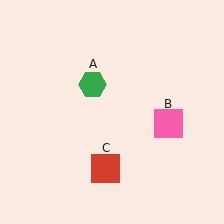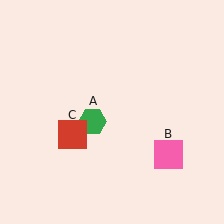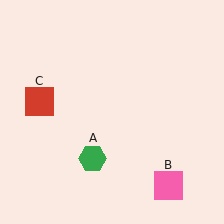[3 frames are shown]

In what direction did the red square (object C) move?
The red square (object C) moved up and to the left.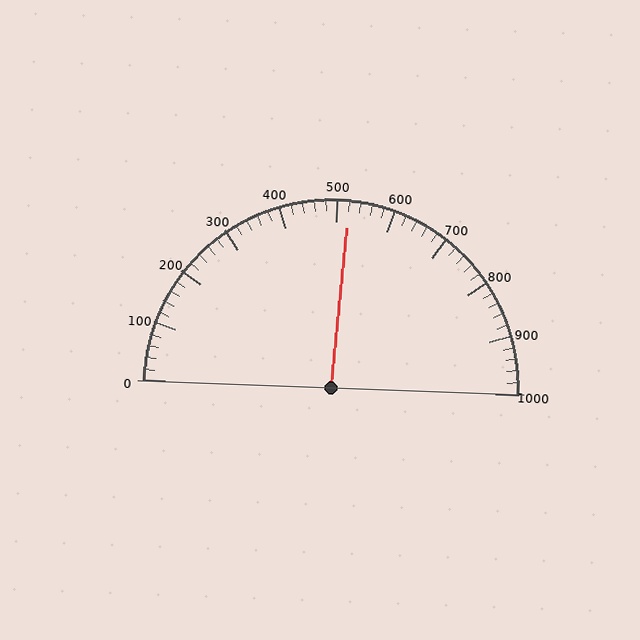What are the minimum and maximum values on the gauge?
The gauge ranges from 0 to 1000.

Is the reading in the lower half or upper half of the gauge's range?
The reading is in the upper half of the range (0 to 1000).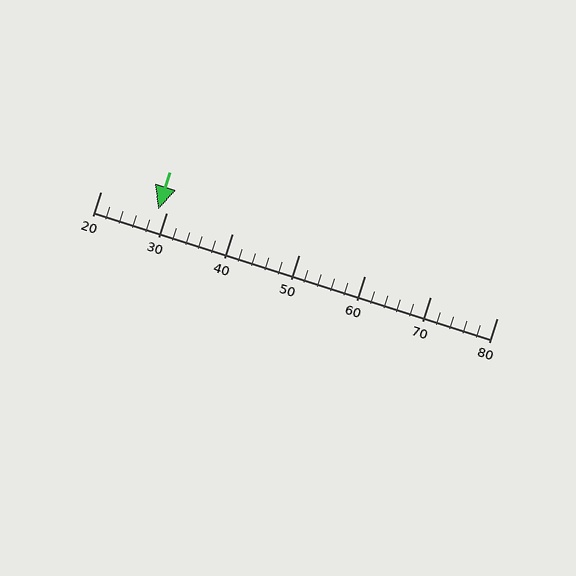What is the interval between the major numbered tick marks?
The major tick marks are spaced 10 units apart.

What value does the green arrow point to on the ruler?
The green arrow points to approximately 29.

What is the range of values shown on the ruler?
The ruler shows values from 20 to 80.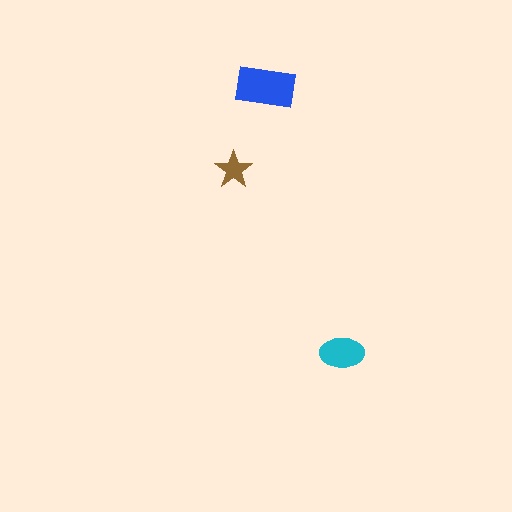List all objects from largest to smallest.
The blue rectangle, the cyan ellipse, the brown star.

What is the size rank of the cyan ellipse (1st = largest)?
2nd.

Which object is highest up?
The blue rectangle is topmost.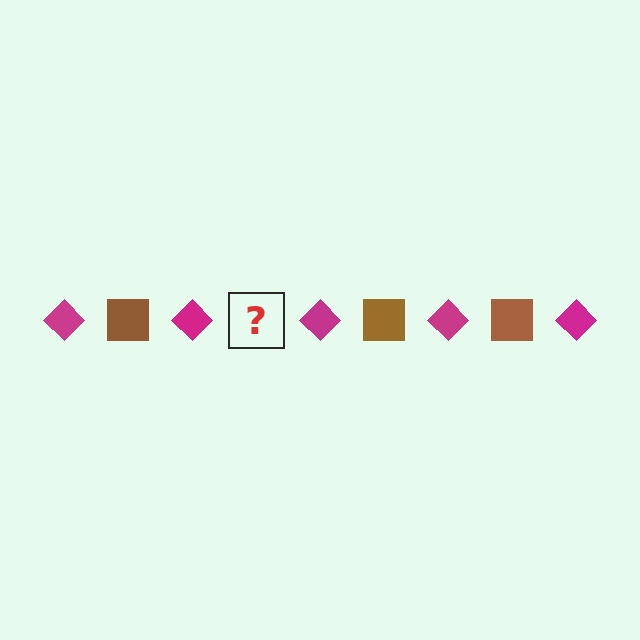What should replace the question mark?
The question mark should be replaced with a brown square.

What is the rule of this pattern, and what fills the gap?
The rule is that the pattern alternates between magenta diamond and brown square. The gap should be filled with a brown square.